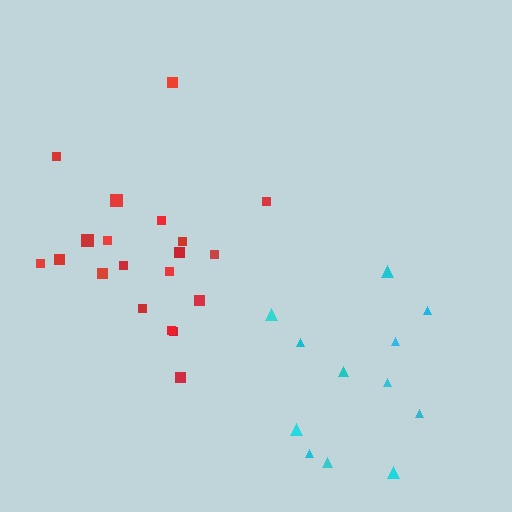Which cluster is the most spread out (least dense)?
Cyan.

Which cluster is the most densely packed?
Red.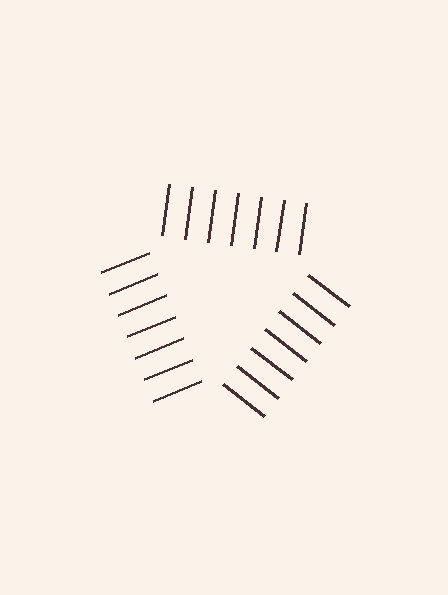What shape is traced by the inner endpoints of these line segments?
An illusory triangle — the line segments terminate on its edges but no continuous stroke is drawn.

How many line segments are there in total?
21 — 7 along each of the 3 edges.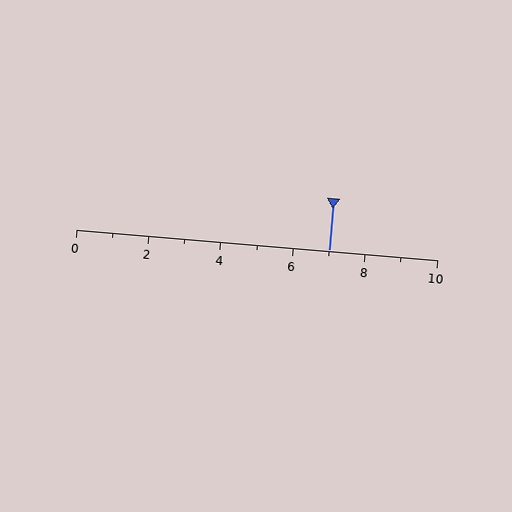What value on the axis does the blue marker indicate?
The marker indicates approximately 7.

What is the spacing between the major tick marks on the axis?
The major ticks are spaced 2 apart.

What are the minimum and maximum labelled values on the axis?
The axis runs from 0 to 10.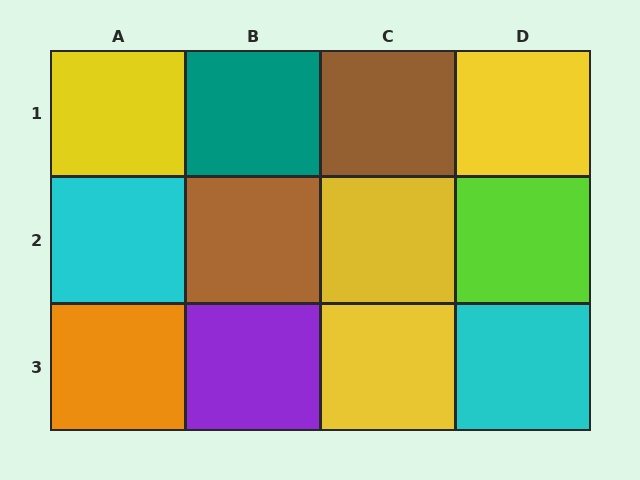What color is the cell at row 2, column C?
Yellow.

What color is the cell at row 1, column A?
Yellow.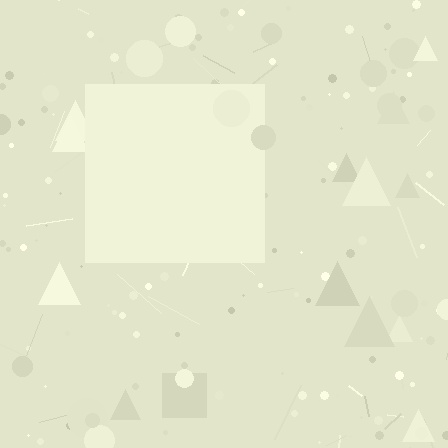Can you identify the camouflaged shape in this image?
The camouflaged shape is a square.